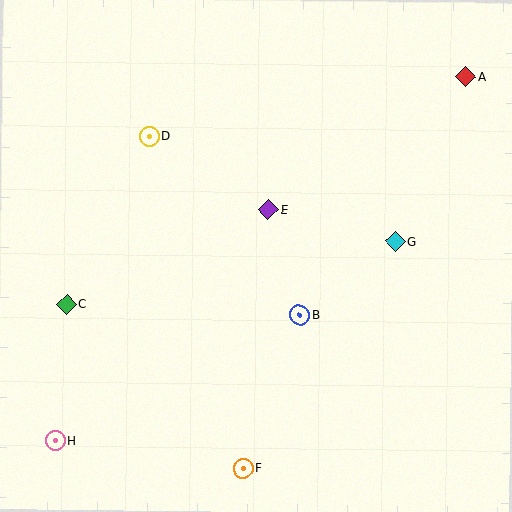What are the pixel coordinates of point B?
Point B is at (300, 315).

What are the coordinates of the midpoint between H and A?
The midpoint between H and A is at (260, 259).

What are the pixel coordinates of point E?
Point E is at (268, 210).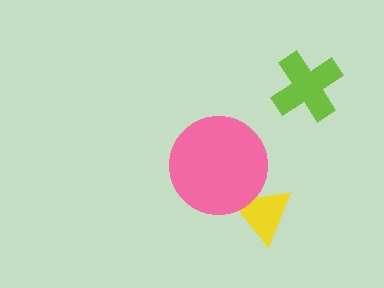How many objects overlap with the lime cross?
0 objects overlap with the lime cross.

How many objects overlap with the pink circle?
1 object overlaps with the pink circle.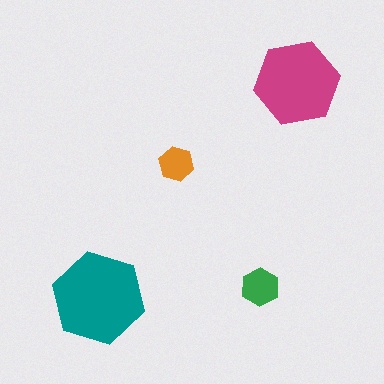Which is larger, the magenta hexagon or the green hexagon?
The magenta one.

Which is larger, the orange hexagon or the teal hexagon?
The teal one.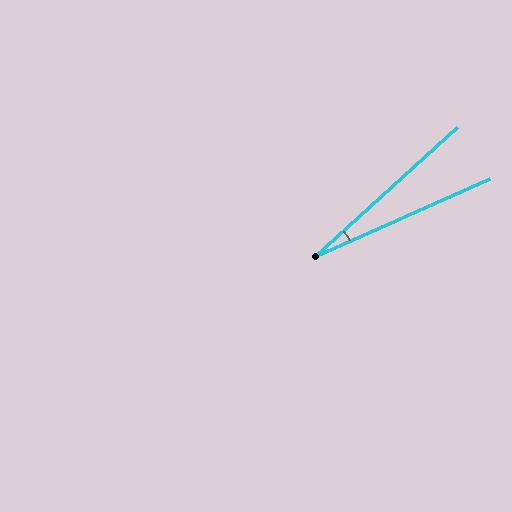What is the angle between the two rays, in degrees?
Approximately 18 degrees.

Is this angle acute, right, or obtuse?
It is acute.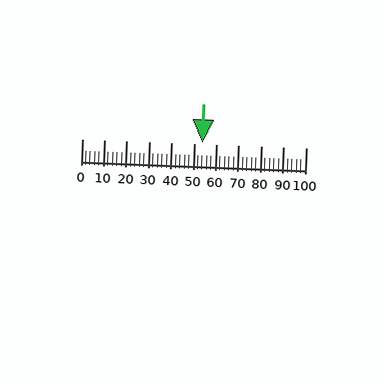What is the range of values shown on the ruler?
The ruler shows values from 0 to 100.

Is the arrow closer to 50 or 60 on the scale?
The arrow is closer to 50.